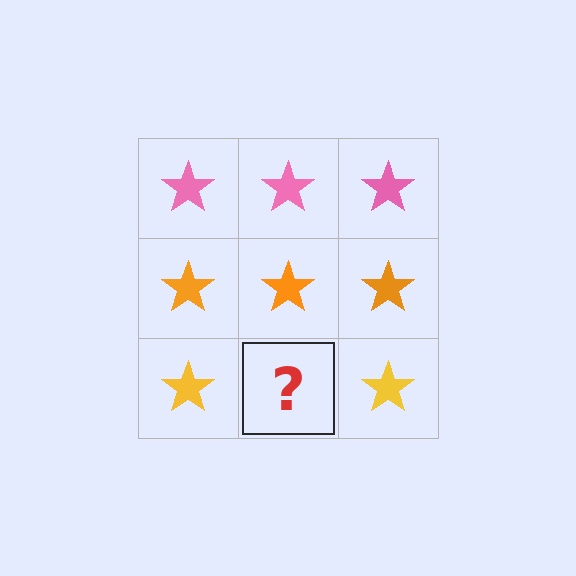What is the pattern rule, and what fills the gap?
The rule is that each row has a consistent color. The gap should be filled with a yellow star.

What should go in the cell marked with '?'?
The missing cell should contain a yellow star.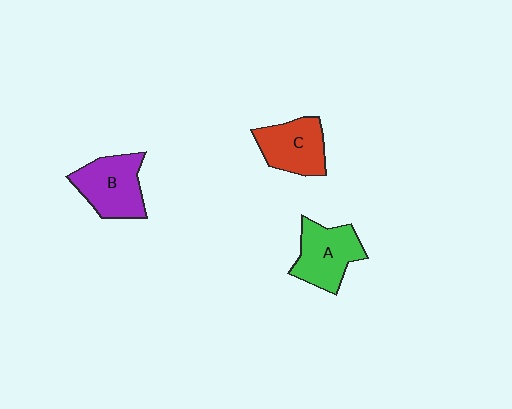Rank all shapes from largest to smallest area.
From largest to smallest: B (purple), A (green), C (red).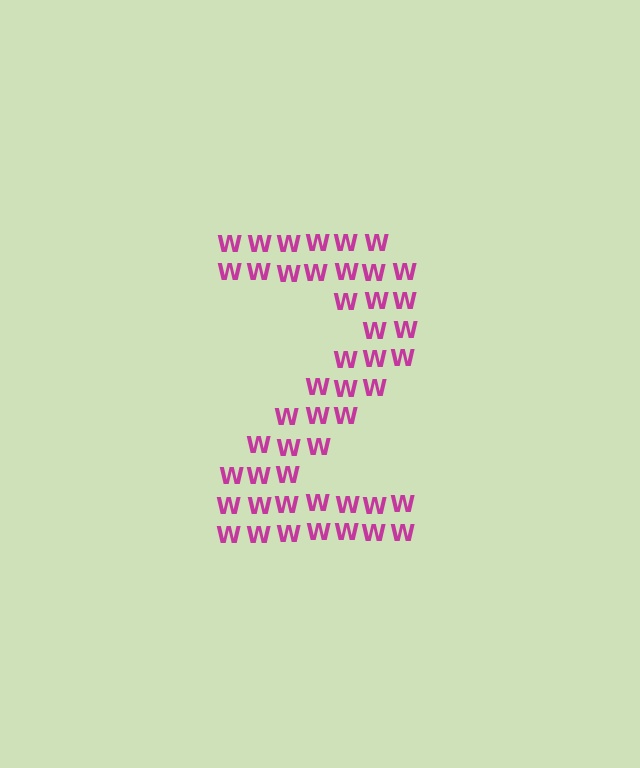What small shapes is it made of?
It is made of small letter W's.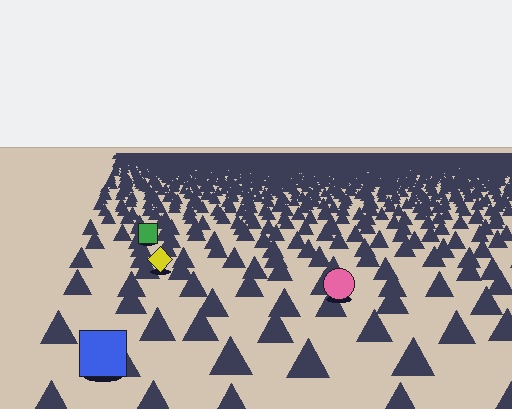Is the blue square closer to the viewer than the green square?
Yes. The blue square is closer — you can tell from the texture gradient: the ground texture is coarser near it.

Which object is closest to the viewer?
The blue square is closest. The texture marks near it are larger and more spread out.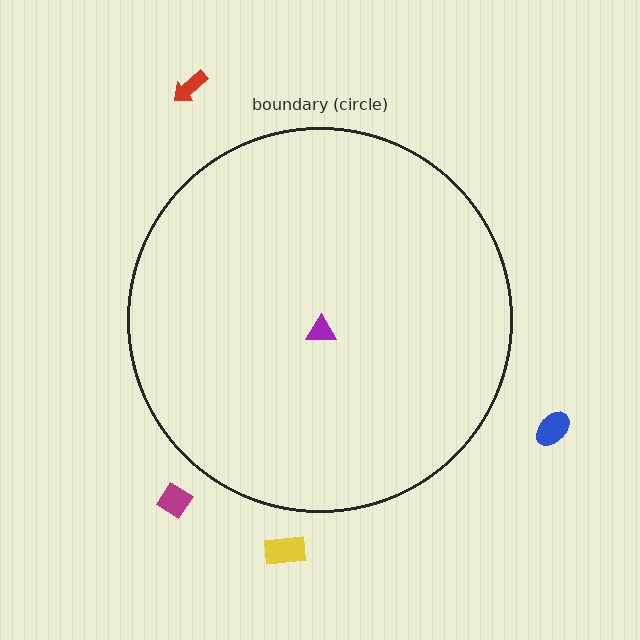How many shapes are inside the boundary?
1 inside, 4 outside.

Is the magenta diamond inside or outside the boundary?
Outside.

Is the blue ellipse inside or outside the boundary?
Outside.